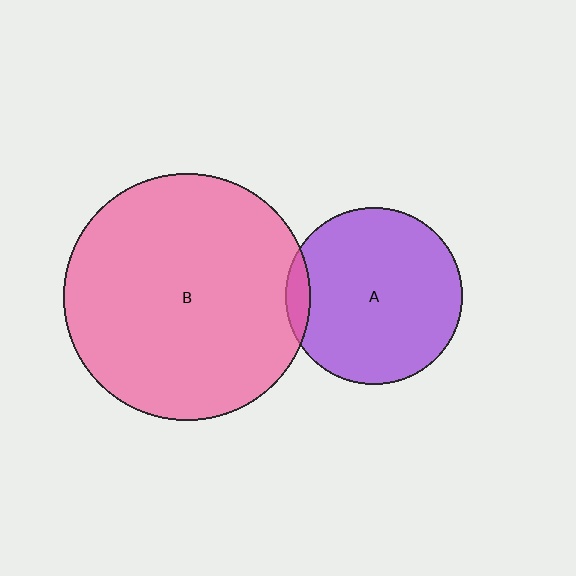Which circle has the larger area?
Circle B (pink).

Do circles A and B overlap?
Yes.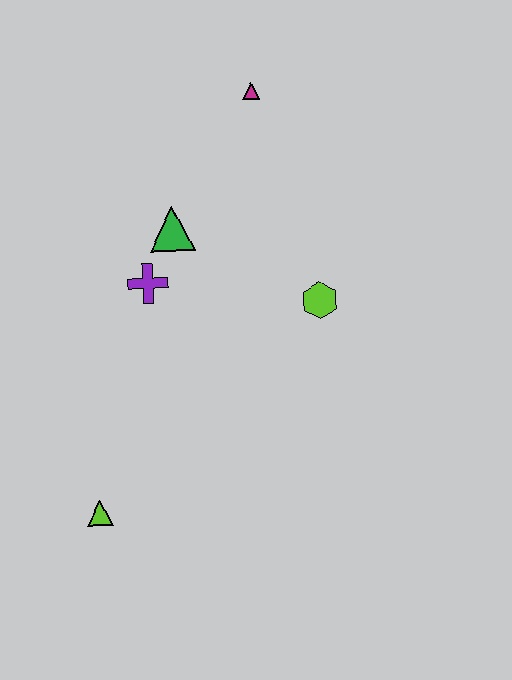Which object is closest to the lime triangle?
The purple cross is closest to the lime triangle.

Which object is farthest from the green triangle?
The lime triangle is farthest from the green triangle.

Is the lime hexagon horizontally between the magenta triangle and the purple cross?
No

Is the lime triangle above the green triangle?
No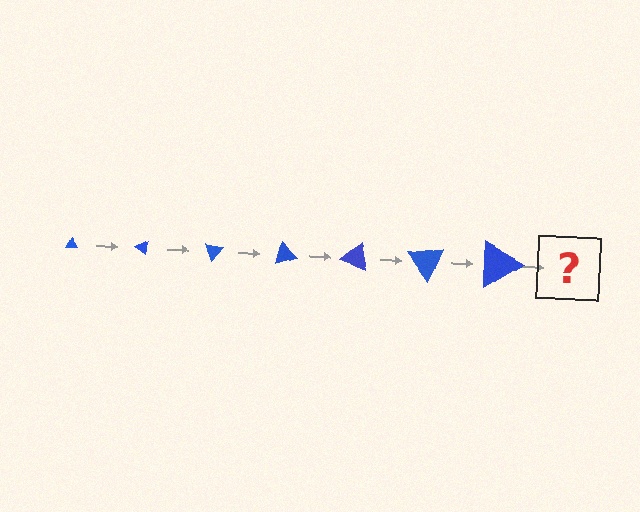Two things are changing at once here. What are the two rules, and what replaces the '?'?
The two rules are that the triangle grows larger each step and it rotates 35 degrees each step. The '?' should be a triangle, larger than the previous one and rotated 245 degrees from the start.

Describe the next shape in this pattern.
It should be a triangle, larger than the previous one and rotated 245 degrees from the start.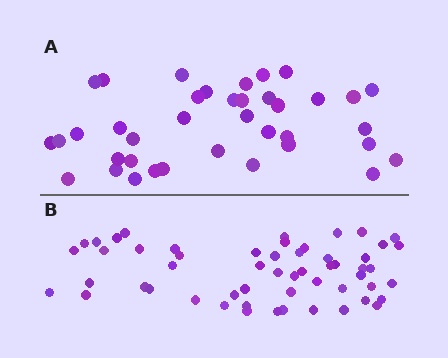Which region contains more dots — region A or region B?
Region B (the bottom region) has more dots.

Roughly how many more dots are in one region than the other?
Region B has approximately 15 more dots than region A.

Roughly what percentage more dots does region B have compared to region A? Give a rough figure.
About 45% more.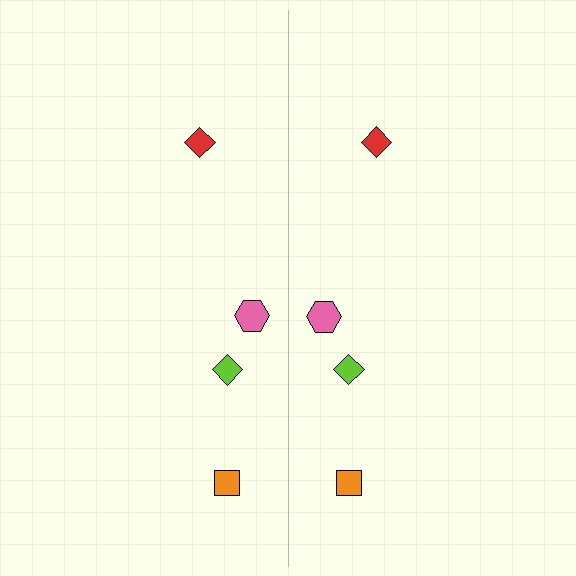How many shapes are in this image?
There are 8 shapes in this image.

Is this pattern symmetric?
Yes, this pattern has bilateral (reflection) symmetry.